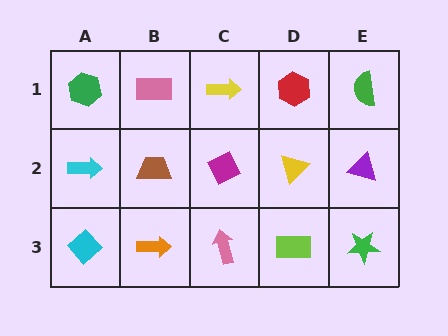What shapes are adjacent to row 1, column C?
A magenta diamond (row 2, column C), a pink rectangle (row 1, column B), a red hexagon (row 1, column D).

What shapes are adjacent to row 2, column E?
A green semicircle (row 1, column E), a green star (row 3, column E), a yellow triangle (row 2, column D).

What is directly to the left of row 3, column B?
A cyan diamond.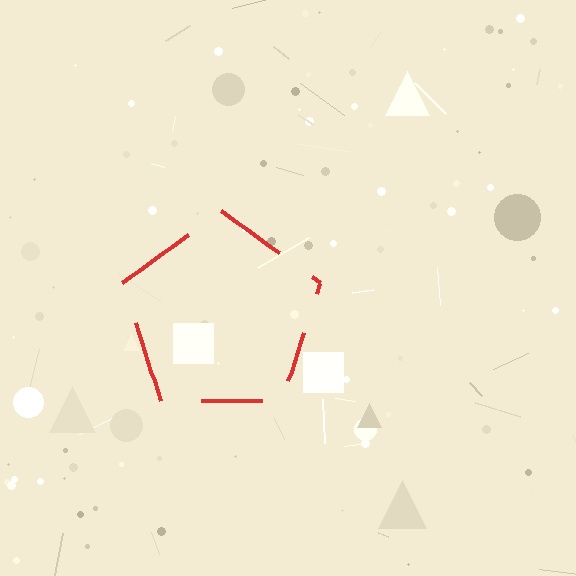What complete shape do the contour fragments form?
The contour fragments form a pentagon.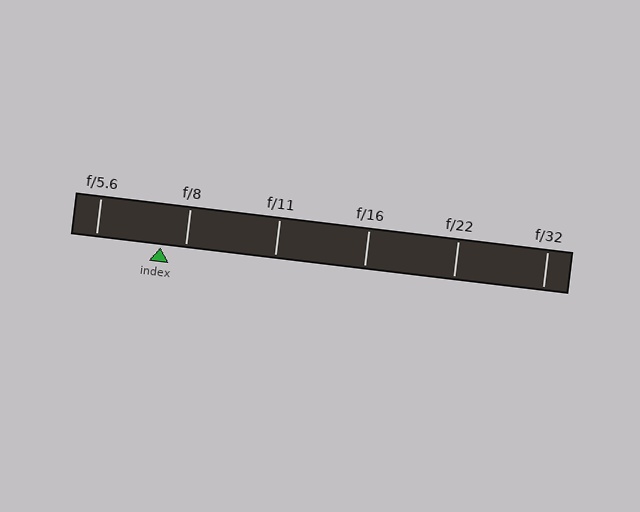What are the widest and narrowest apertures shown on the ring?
The widest aperture shown is f/5.6 and the narrowest is f/32.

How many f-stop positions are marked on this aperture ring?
There are 6 f-stop positions marked.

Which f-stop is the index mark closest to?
The index mark is closest to f/8.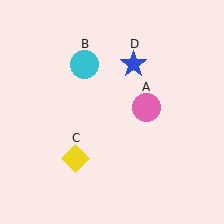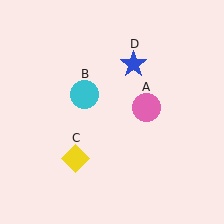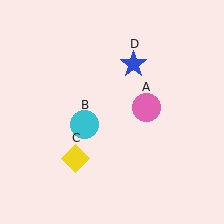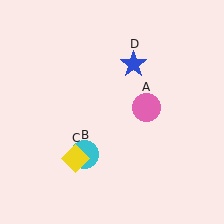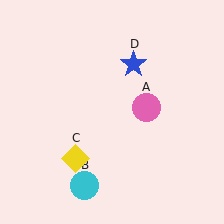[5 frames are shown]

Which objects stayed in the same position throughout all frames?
Pink circle (object A) and yellow diamond (object C) and blue star (object D) remained stationary.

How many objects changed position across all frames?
1 object changed position: cyan circle (object B).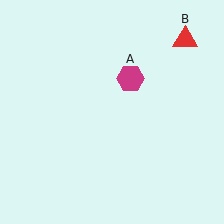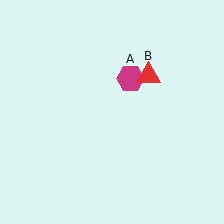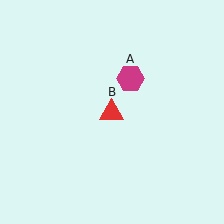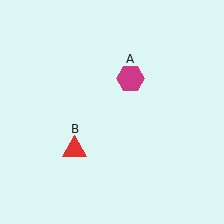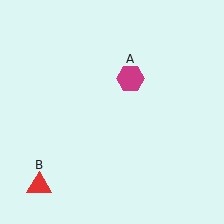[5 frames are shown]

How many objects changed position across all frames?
1 object changed position: red triangle (object B).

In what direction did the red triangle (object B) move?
The red triangle (object B) moved down and to the left.